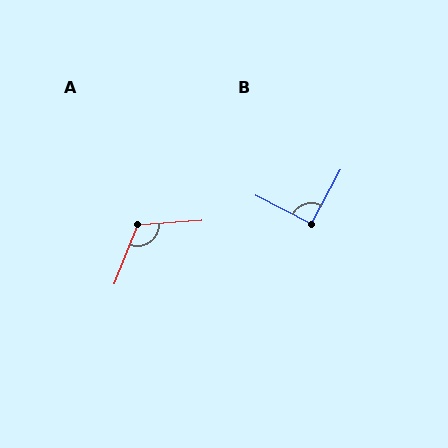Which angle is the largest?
A, at approximately 115 degrees.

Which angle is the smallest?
B, at approximately 91 degrees.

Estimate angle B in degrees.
Approximately 91 degrees.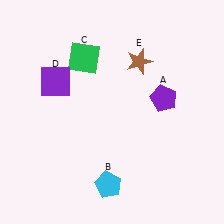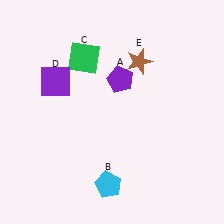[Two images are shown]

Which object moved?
The purple pentagon (A) moved left.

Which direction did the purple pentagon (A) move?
The purple pentagon (A) moved left.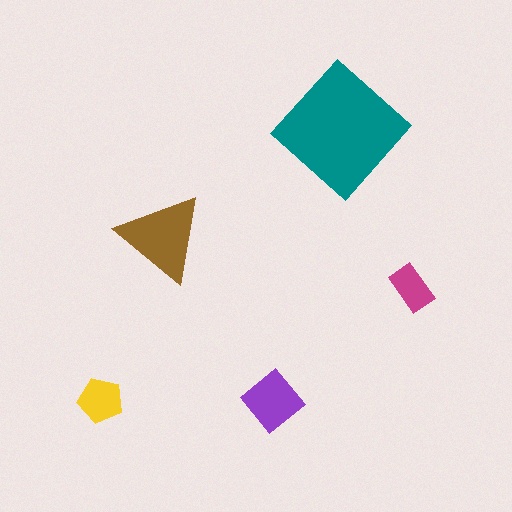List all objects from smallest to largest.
The magenta rectangle, the yellow pentagon, the purple diamond, the brown triangle, the teal diamond.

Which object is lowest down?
The purple diamond is bottommost.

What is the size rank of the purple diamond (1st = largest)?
3rd.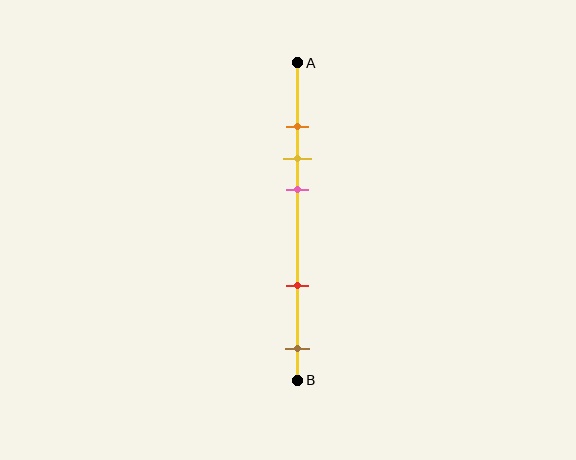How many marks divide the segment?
There are 5 marks dividing the segment.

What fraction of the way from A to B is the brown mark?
The brown mark is approximately 90% (0.9) of the way from A to B.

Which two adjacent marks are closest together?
The orange and yellow marks are the closest adjacent pair.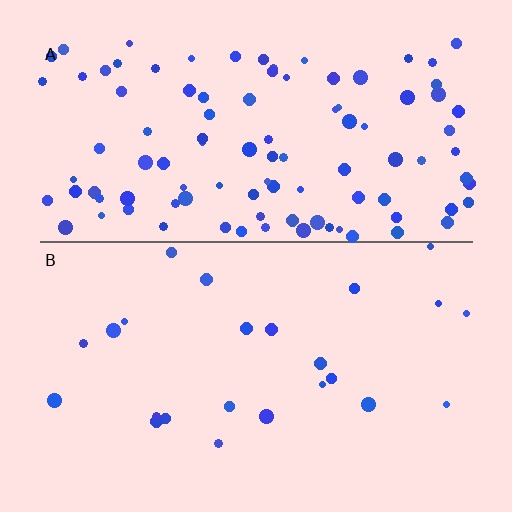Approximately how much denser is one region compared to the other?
Approximately 4.3× — region A over region B.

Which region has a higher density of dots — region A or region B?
A (the top).